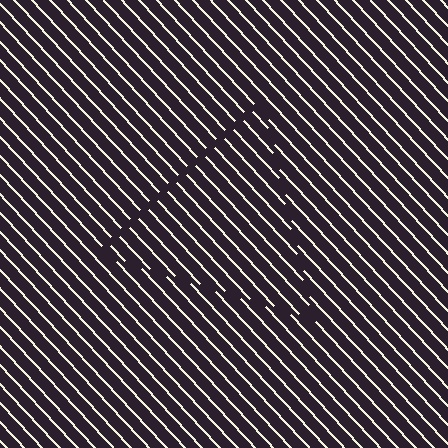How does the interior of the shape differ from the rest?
The interior of the shape contains the same grating, shifted by half a period — the contour is defined by the phase discontinuity where line-ends from the inner and outer gratings abut.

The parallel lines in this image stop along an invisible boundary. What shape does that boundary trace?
An illusory triangle. The interior of the shape contains the same grating, shifted by half a period — the contour is defined by the phase discontinuity where line-ends from the inner and outer gratings abut.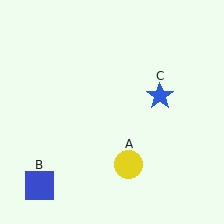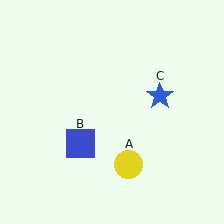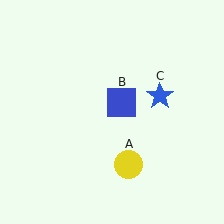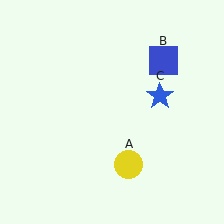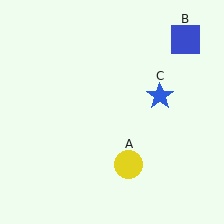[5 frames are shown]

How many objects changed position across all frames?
1 object changed position: blue square (object B).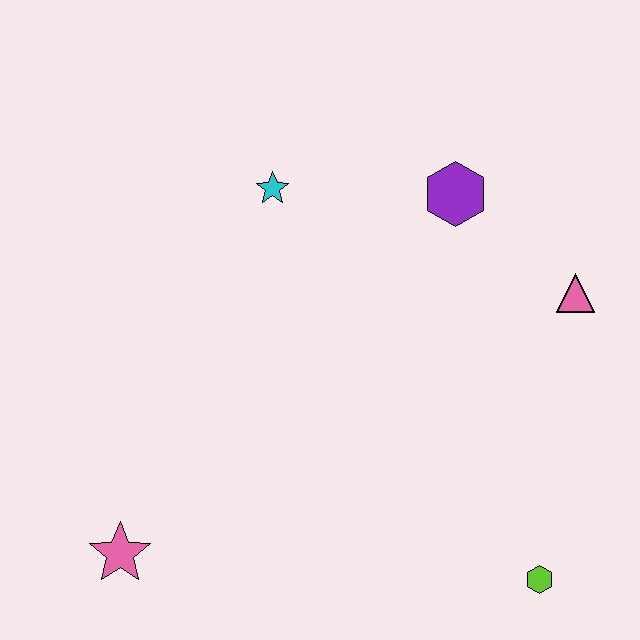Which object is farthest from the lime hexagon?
The cyan star is farthest from the lime hexagon.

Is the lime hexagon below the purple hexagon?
Yes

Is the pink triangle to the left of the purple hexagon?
No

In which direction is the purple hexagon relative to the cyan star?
The purple hexagon is to the right of the cyan star.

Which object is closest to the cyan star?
The purple hexagon is closest to the cyan star.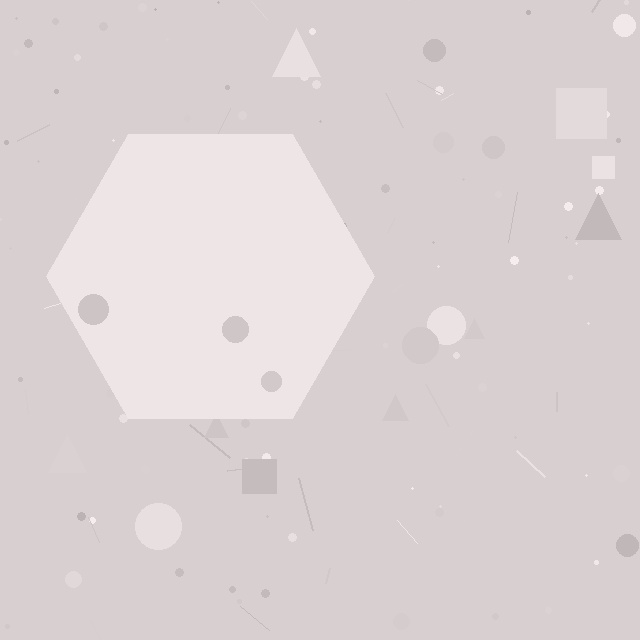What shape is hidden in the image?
A hexagon is hidden in the image.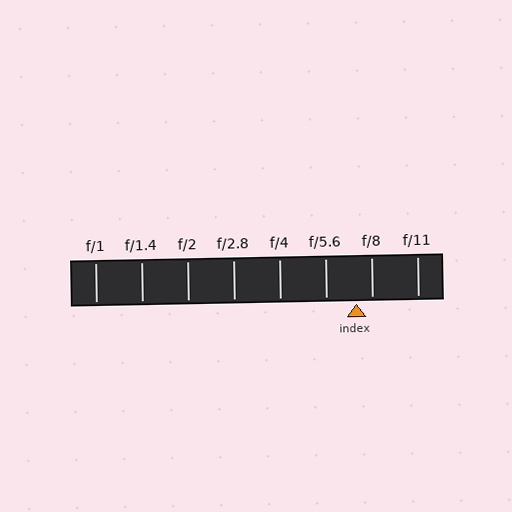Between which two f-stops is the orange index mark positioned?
The index mark is between f/5.6 and f/8.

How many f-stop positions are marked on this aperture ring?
There are 8 f-stop positions marked.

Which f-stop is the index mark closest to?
The index mark is closest to f/8.